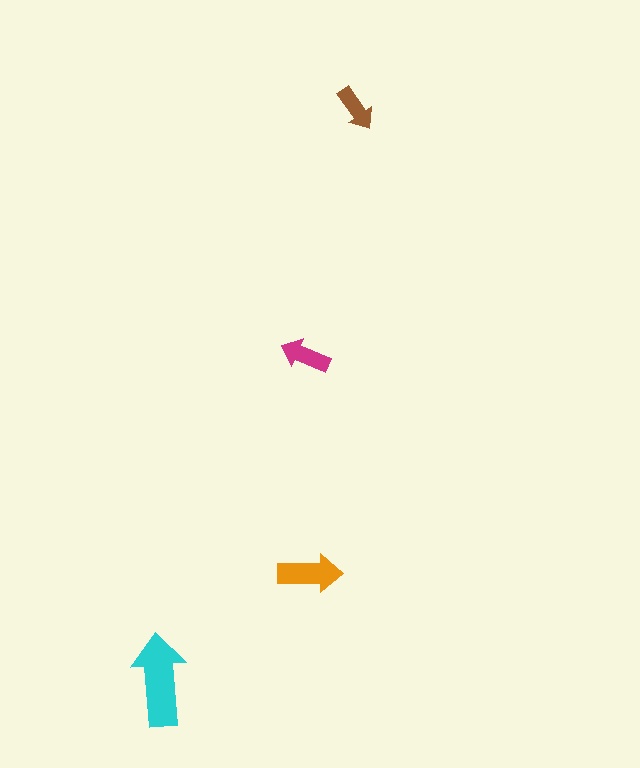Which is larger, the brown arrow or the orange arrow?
The orange one.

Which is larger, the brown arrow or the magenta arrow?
The magenta one.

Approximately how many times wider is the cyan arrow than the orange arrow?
About 1.5 times wider.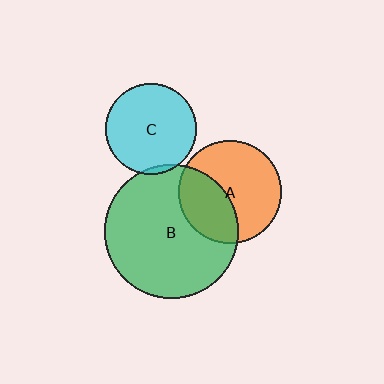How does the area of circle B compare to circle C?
Approximately 2.2 times.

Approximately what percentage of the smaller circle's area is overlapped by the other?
Approximately 5%.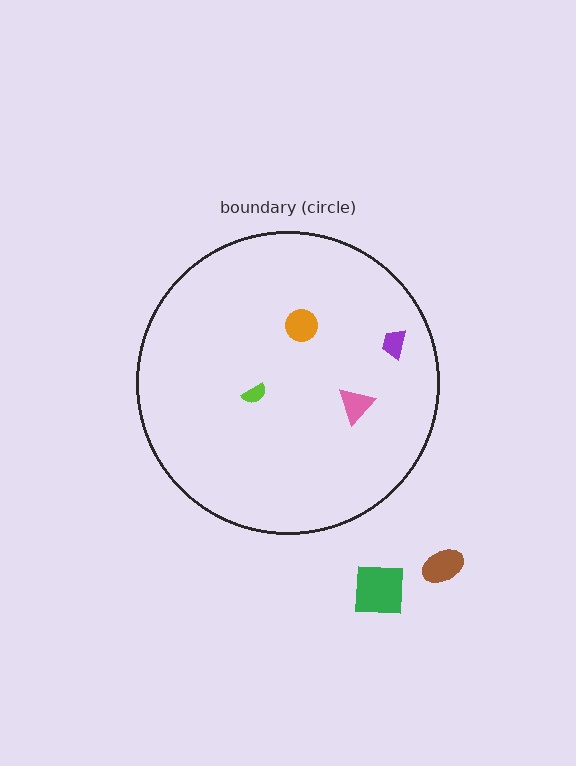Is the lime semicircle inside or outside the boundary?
Inside.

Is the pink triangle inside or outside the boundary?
Inside.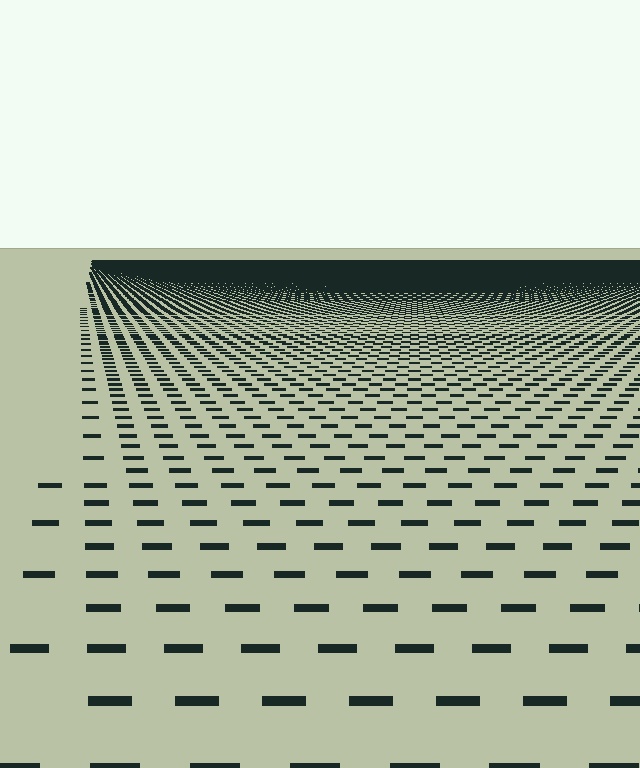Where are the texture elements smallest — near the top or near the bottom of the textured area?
Near the top.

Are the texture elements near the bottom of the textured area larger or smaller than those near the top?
Larger. Near the bottom, elements are closer to the viewer and appear at a bigger on-screen size.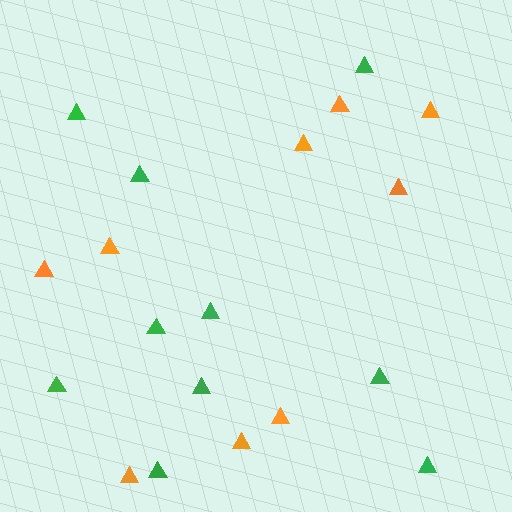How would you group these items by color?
There are 2 groups: one group of orange triangles (9) and one group of green triangles (10).